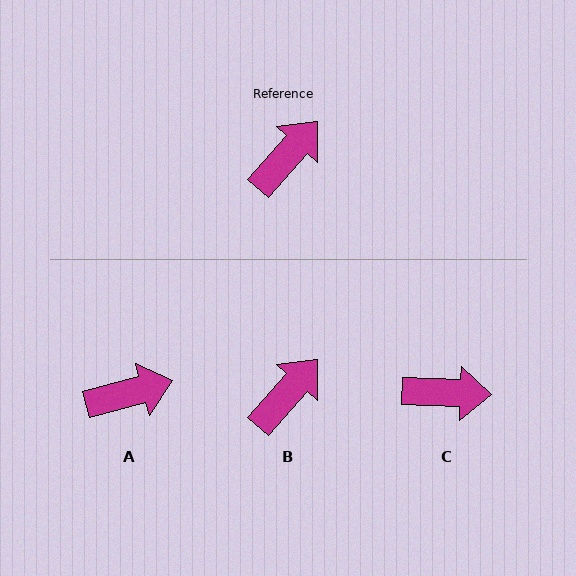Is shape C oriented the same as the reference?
No, it is off by about 50 degrees.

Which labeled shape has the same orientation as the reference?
B.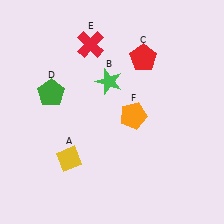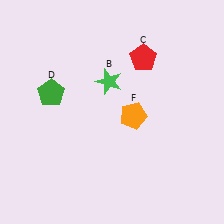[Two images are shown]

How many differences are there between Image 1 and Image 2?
There are 2 differences between the two images.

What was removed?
The red cross (E), the yellow diamond (A) were removed in Image 2.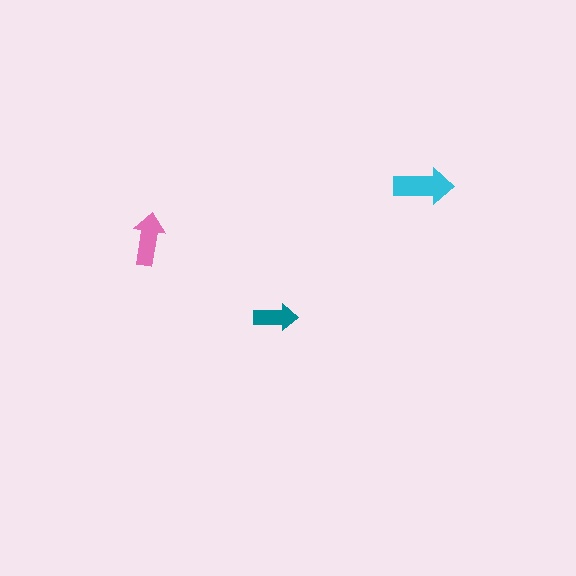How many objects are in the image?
There are 3 objects in the image.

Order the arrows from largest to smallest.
the cyan one, the pink one, the teal one.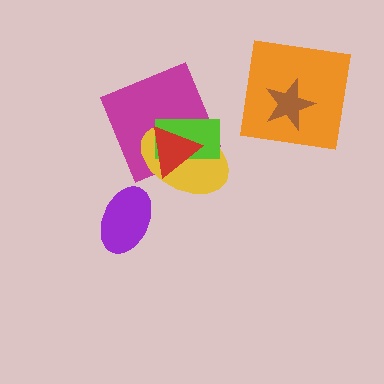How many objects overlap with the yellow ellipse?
3 objects overlap with the yellow ellipse.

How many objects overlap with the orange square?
1 object overlaps with the orange square.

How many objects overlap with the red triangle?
3 objects overlap with the red triangle.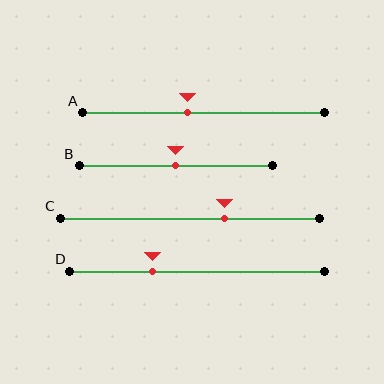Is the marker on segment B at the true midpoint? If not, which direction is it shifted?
Yes, the marker on segment B is at the true midpoint.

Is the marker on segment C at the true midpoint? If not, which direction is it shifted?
No, the marker on segment C is shifted to the right by about 14% of the segment length.